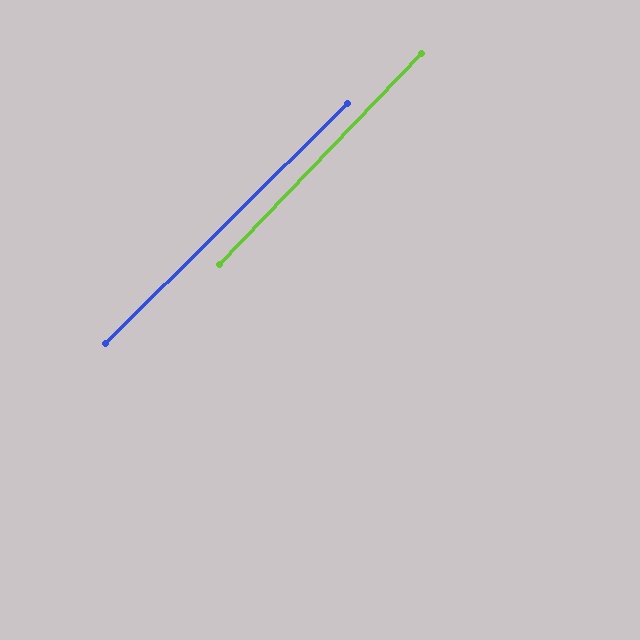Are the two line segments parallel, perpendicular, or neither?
Parallel — their directions differ by only 1.4°.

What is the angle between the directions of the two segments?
Approximately 1 degree.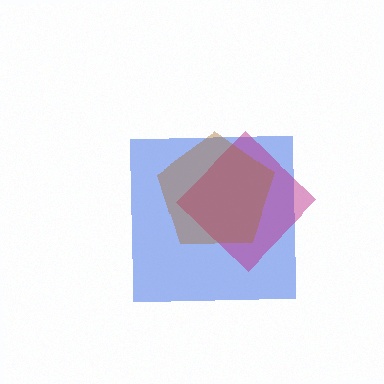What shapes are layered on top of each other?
The layered shapes are: a blue square, a magenta diamond, a brown pentagon.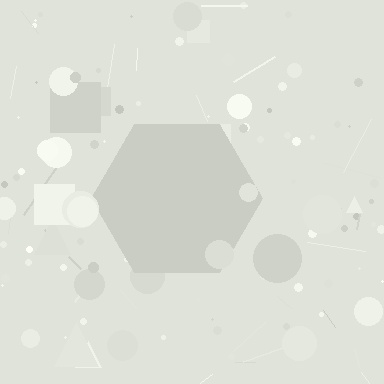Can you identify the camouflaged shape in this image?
The camouflaged shape is a hexagon.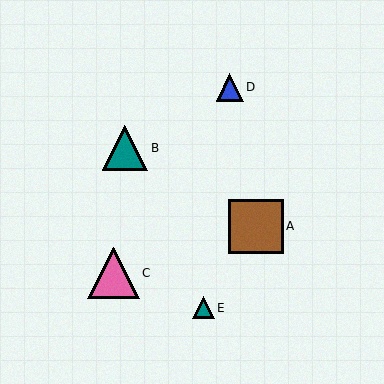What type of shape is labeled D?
Shape D is a blue triangle.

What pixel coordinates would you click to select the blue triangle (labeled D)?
Click at (230, 87) to select the blue triangle D.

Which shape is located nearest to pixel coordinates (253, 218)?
The brown square (labeled A) at (256, 226) is nearest to that location.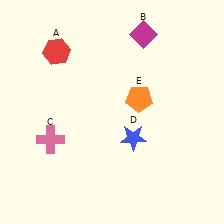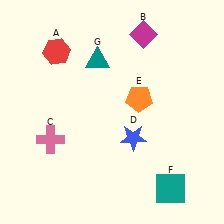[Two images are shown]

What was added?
A teal square (F), a teal triangle (G) were added in Image 2.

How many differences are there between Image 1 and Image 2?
There are 2 differences between the two images.